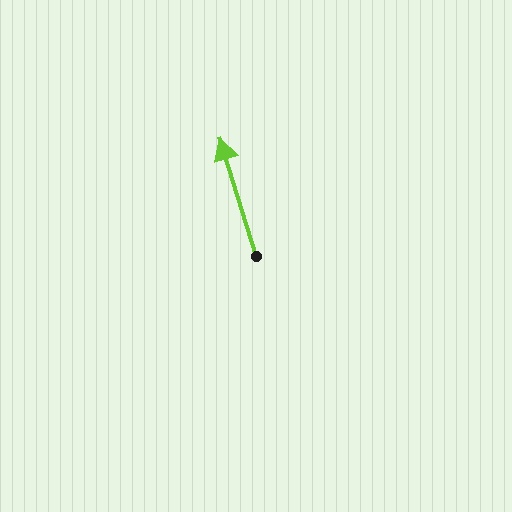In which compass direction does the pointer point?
North.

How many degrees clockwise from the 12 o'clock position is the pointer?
Approximately 343 degrees.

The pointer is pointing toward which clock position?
Roughly 11 o'clock.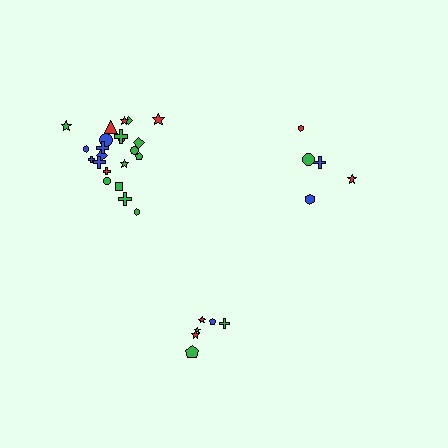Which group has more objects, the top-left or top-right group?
The top-left group.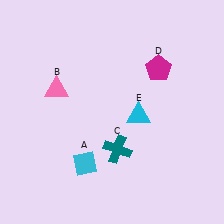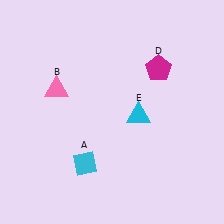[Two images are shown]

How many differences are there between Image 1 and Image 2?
There is 1 difference between the two images.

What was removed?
The teal cross (C) was removed in Image 2.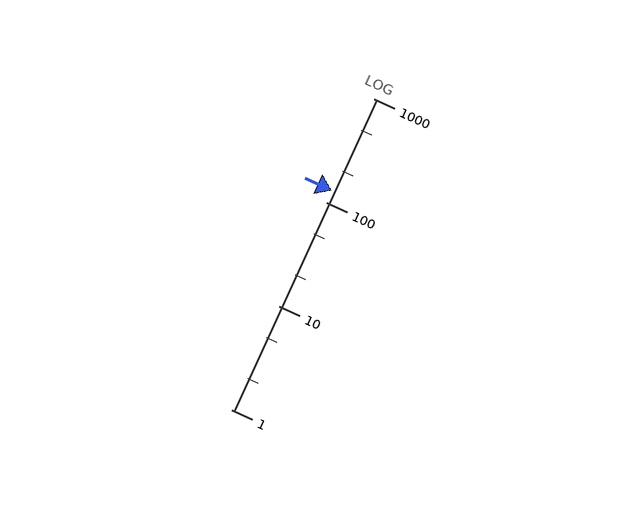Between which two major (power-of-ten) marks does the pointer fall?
The pointer is between 100 and 1000.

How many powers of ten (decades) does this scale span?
The scale spans 3 decades, from 1 to 1000.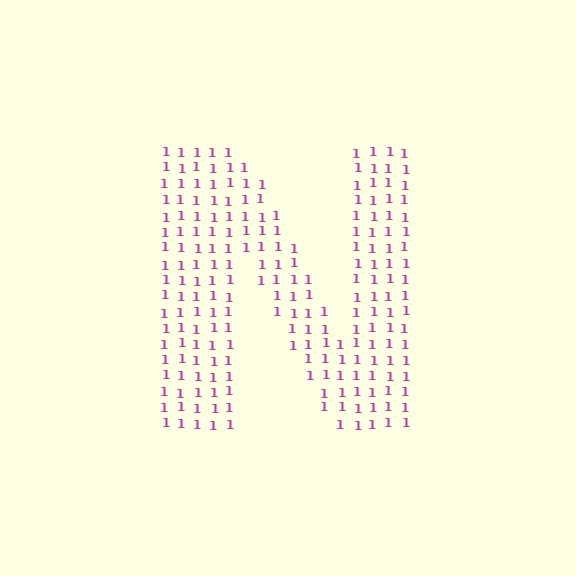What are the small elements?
The small elements are digit 1's.